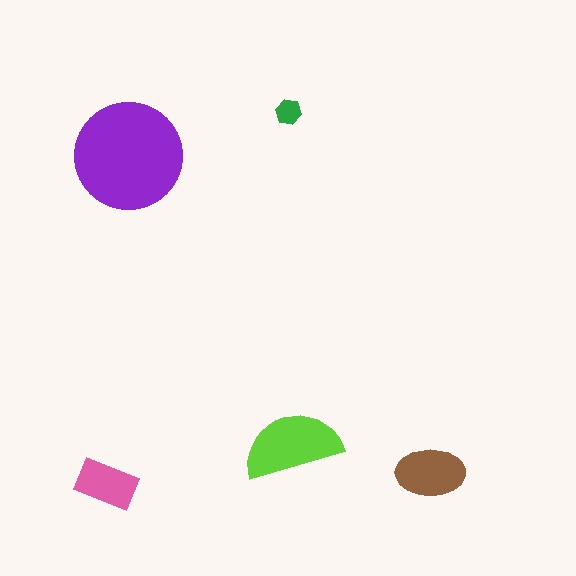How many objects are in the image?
There are 5 objects in the image.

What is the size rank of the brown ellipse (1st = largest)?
3rd.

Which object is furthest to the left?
The pink rectangle is leftmost.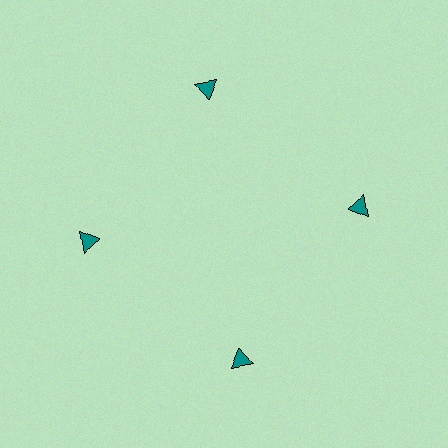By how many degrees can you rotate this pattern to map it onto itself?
The pattern maps onto itself every 90 degrees of rotation.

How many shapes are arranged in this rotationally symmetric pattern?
There are 4 shapes, arranged in 4 groups of 1.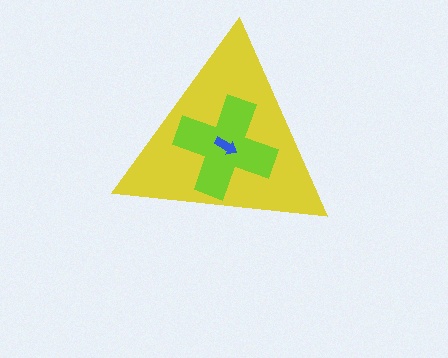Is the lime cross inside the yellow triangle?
Yes.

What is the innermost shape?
The blue arrow.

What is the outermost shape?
The yellow triangle.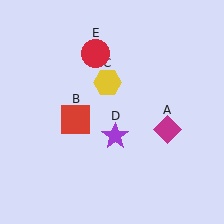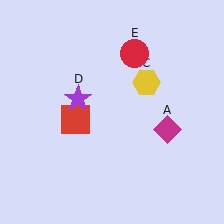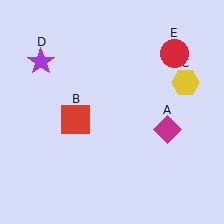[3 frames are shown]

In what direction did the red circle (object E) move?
The red circle (object E) moved right.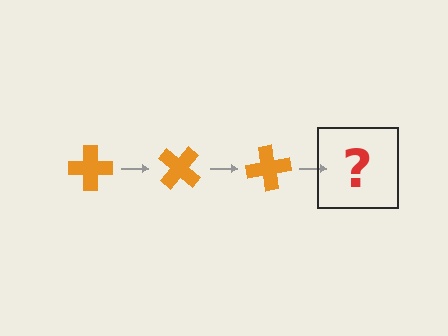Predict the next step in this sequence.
The next step is an orange cross rotated 120 degrees.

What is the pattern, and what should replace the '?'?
The pattern is that the cross rotates 40 degrees each step. The '?' should be an orange cross rotated 120 degrees.